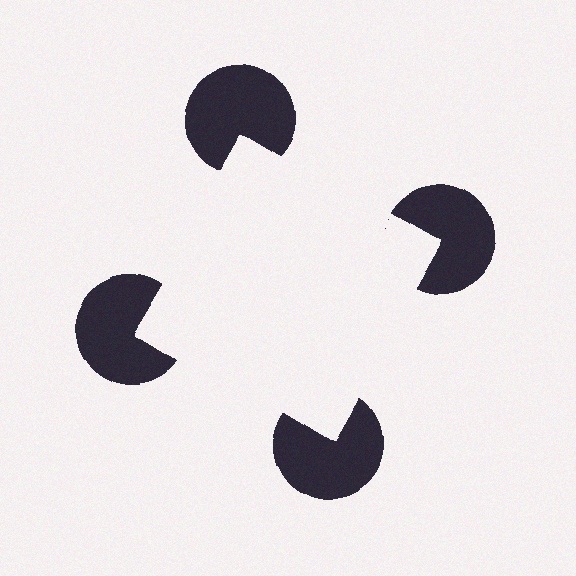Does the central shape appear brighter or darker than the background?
It typically appears slightly brighter than the background, even though no actual brightness change is drawn.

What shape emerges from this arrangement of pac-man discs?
An illusory square — its edges are inferred from the aligned wedge cuts in the pac-man discs, not physically drawn.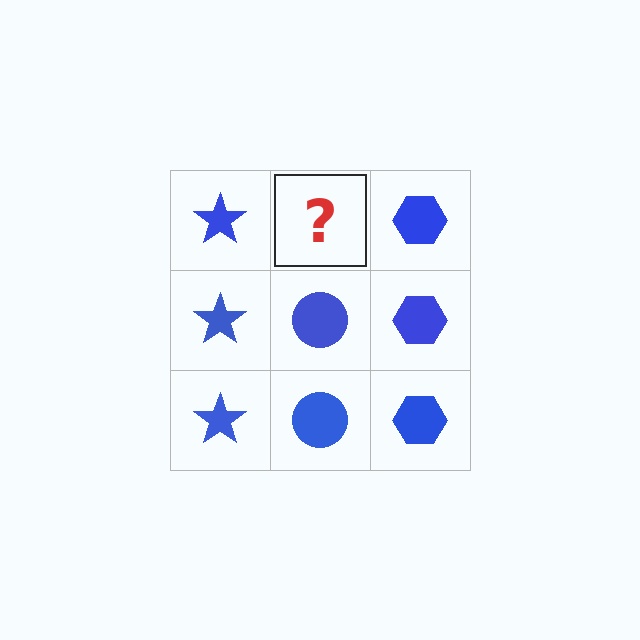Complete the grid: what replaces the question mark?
The question mark should be replaced with a blue circle.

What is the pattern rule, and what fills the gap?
The rule is that each column has a consistent shape. The gap should be filled with a blue circle.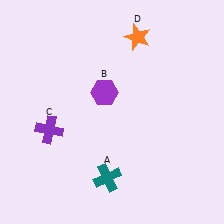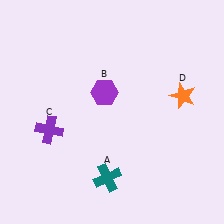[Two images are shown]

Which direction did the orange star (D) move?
The orange star (D) moved down.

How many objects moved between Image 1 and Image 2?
1 object moved between the two images.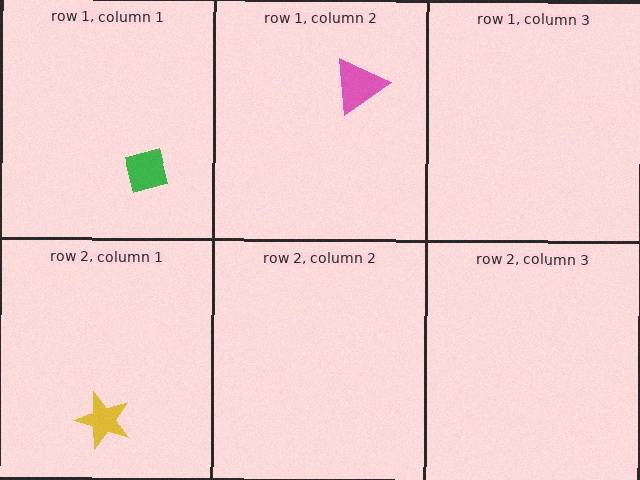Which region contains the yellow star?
The row 2, column 1 region.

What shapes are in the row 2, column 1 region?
The yellow star.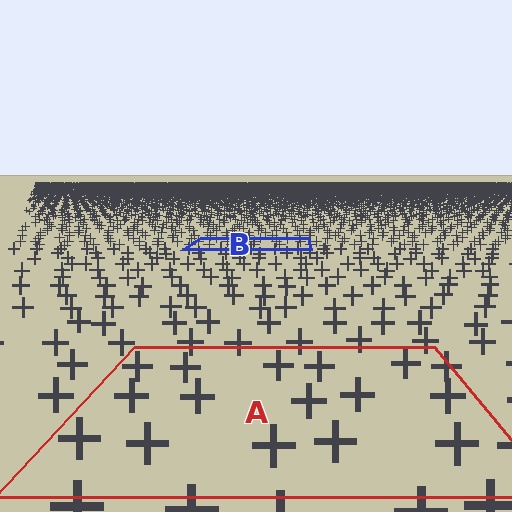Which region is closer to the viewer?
Region A is closer. The texture elements there are larger and more spread out.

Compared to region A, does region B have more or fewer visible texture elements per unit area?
Region B has more texture elements per unit area — they are packed more densely because it is farther away.